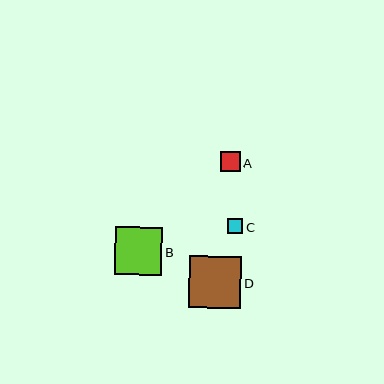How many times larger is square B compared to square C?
Square B is approximately 3.1 times the size of square C.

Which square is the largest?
Square D is the largest with a size of approximately 52 pixels.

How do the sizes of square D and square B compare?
Square D and square B are approximately the same size.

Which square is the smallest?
Square C is the smallest with a size of approximately 16 pixels.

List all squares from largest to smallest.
From largest to smallest: D, B, A, C.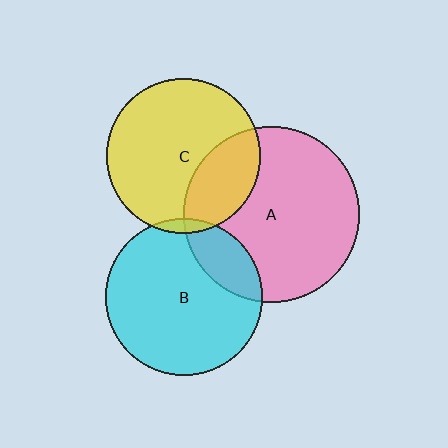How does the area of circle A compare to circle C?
Approximately 1.3 times.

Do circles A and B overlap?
Yes.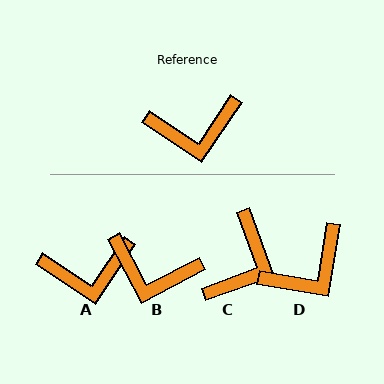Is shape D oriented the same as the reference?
No, it is off by about 24 degrees.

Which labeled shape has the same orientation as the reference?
A.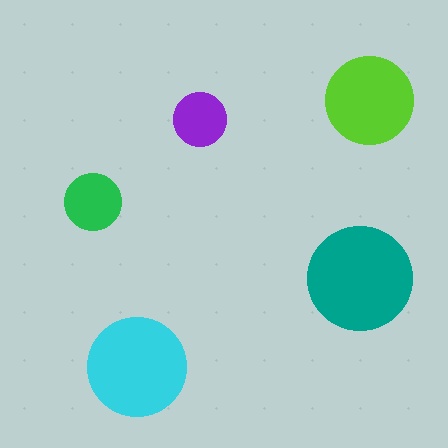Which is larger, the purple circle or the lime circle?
The lime one.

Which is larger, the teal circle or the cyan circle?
The teal one.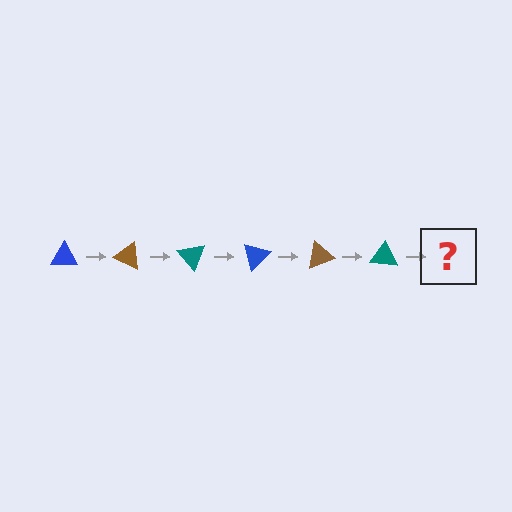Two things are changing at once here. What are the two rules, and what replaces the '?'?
The two rules are that it rotates 25 degrees each step and the color cycles through blue, brown, and teal. The '?' should be a blue triangle, rotated 150 degrees from the start.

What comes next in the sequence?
The next element should be a blue triangle, rotated 150 degrees from the start.